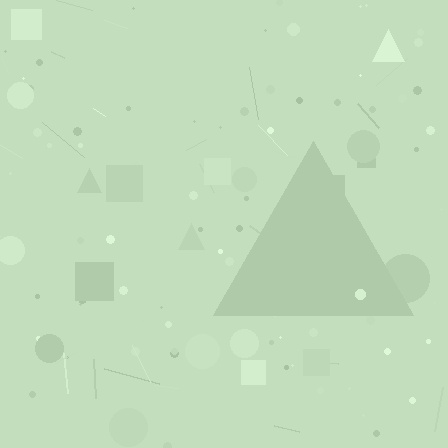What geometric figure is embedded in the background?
A triangle is embedded in the background.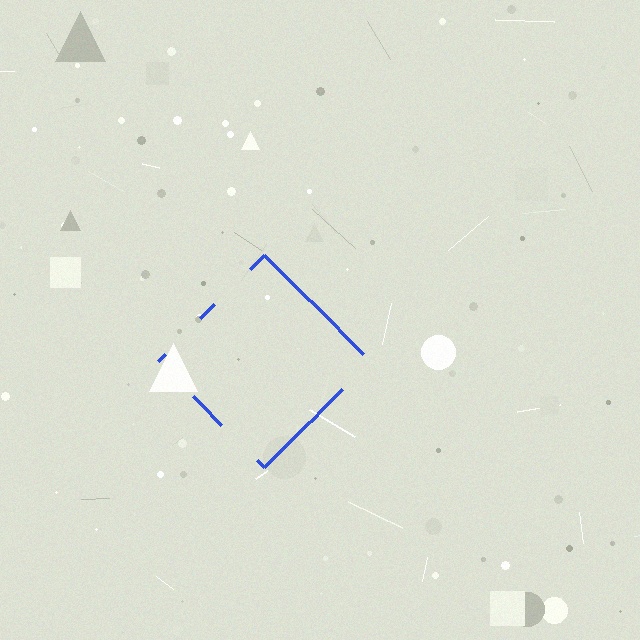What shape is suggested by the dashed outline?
The dashed outline suggests a diamond.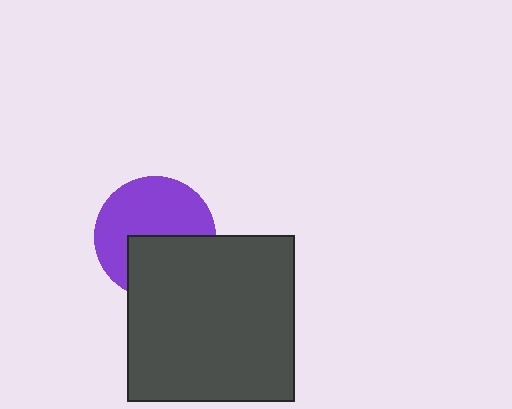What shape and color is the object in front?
The object in front is a dark gray square.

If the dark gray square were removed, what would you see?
You would see the complete purple circle.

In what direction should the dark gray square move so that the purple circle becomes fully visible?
The dark gray square should move down. That is the shortest direction to clear the overlap and leave the purple circle fully visible.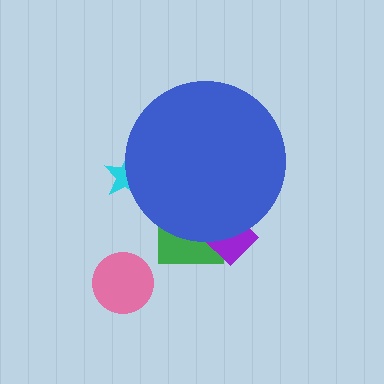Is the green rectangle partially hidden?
Yes, the green rectangle is partially hidden behind the blue circle.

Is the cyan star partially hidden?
Yes, the cyan star is partially hidden behind the blue circle.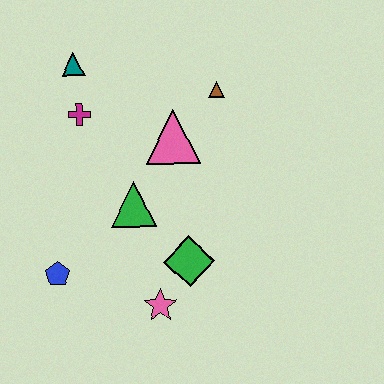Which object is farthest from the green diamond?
The teal triangle is farthest from the green diamond.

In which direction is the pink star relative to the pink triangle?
The pink star is below the pink triangle.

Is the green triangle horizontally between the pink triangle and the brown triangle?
No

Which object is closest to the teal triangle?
The magenta cross is closest to the teal triangle.